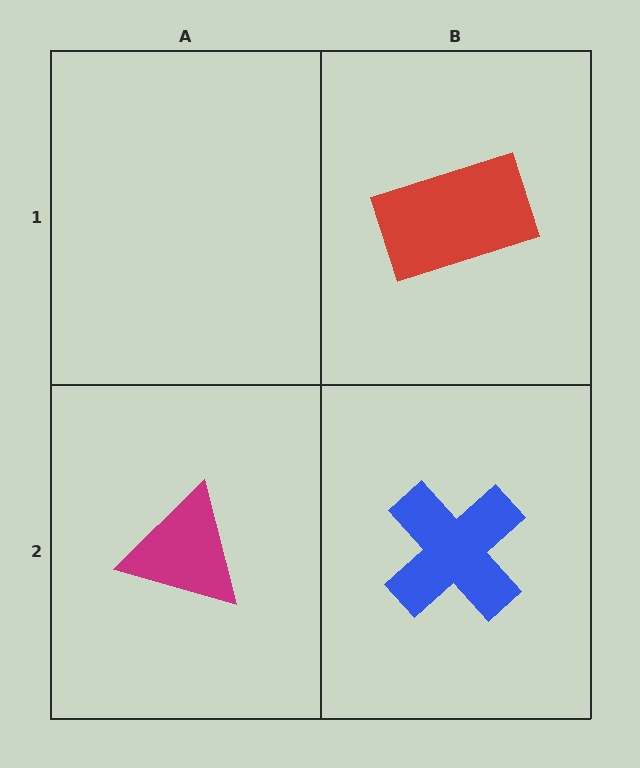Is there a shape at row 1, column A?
No, that cell is empty.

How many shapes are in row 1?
1 shape.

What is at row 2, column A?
A magenta triangle.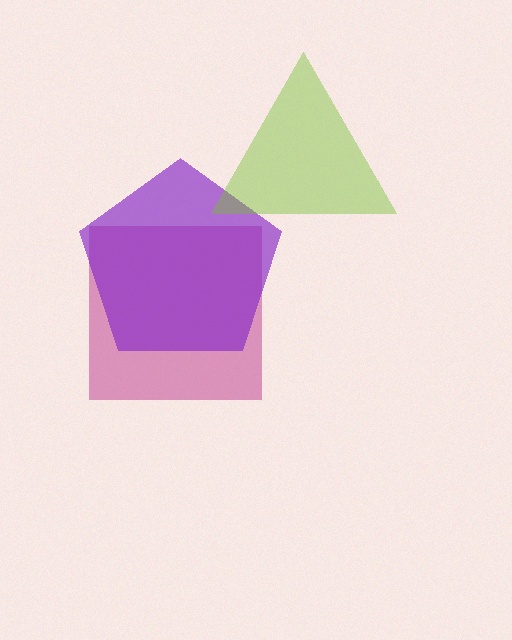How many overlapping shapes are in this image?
There are 3 overlapping shapes in the image.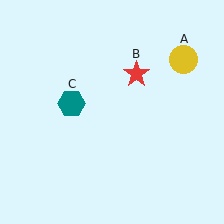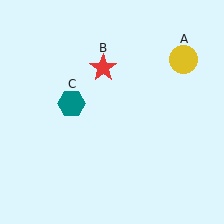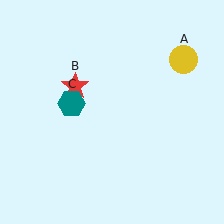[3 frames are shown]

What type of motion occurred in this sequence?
The red star (object B) rotated counterclockwise around the center of the scene.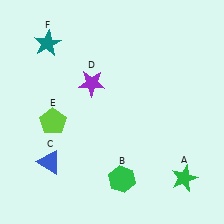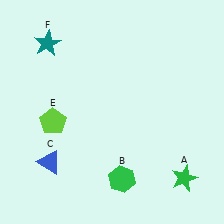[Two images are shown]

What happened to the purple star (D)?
The purple star (D) was removed in Image 2. It was in the top-left area of Image 1.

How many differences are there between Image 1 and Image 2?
There is 1 difference between the two images.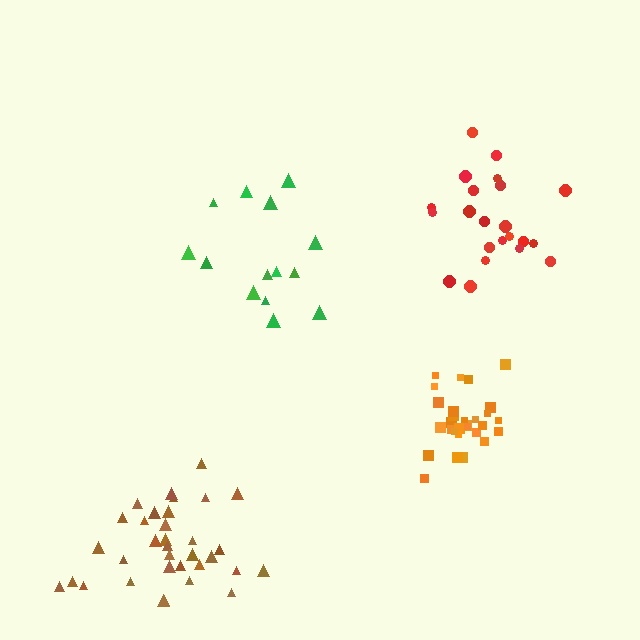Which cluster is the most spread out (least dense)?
Green.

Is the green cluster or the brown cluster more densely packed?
Brown.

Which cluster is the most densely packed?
Orange.